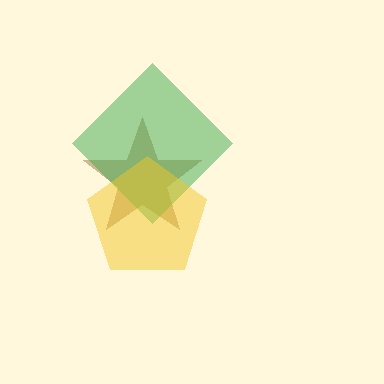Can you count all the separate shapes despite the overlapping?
Yes, there are 3 separate shapes.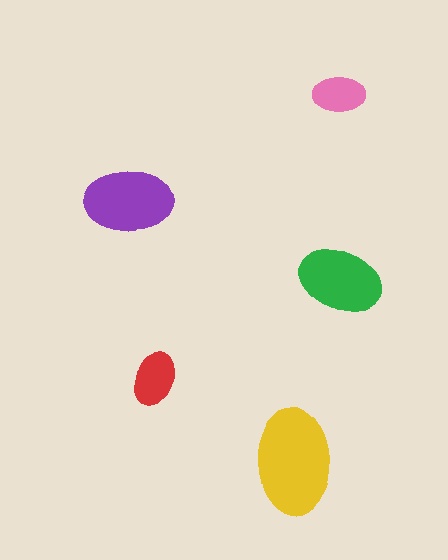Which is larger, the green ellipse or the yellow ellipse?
The yellow one.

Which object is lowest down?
The yellow ellipse is bottommost.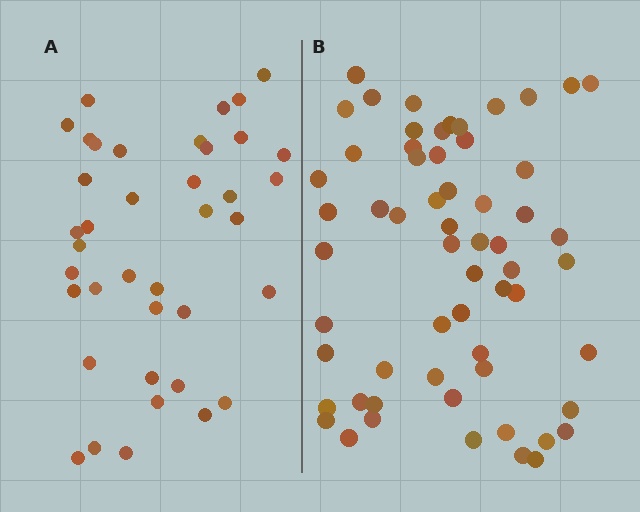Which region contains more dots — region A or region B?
Region B (the right region) has more dots.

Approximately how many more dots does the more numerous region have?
Region B has approximately 20 more dots than region A.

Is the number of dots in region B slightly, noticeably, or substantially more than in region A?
Region B has substantially more. The ratio is roughly 1.5 to 1.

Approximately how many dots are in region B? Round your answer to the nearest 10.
About 60 dots.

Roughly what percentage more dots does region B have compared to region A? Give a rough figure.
About 55% more.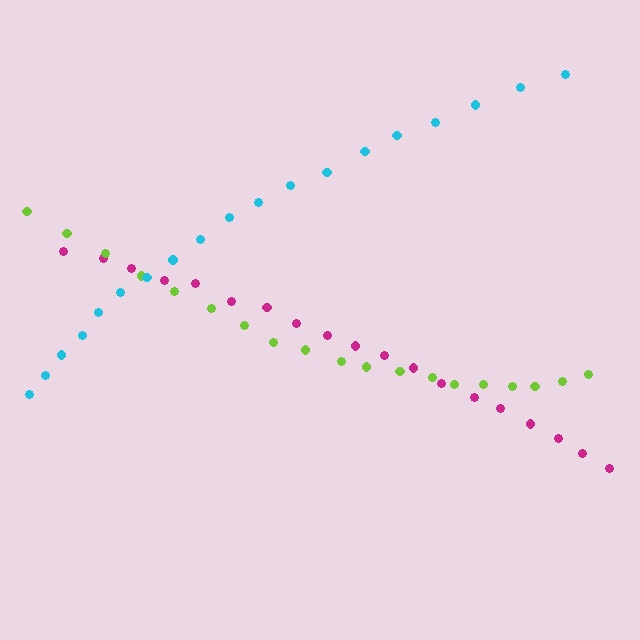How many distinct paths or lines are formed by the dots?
There are 3 distinct paths.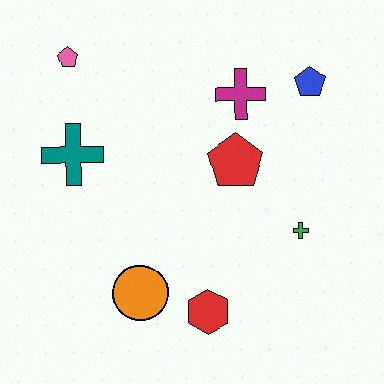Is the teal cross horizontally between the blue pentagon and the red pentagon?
No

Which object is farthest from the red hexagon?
The pink pentagon is farthest from the red hexagon.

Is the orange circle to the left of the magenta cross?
Yes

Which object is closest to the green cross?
The red pentagon is closest to the green cross.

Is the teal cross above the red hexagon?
Yes